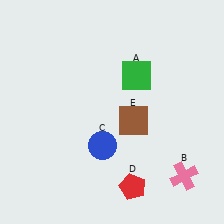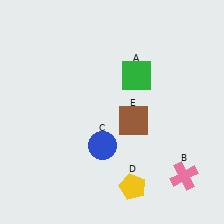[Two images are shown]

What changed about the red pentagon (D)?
In Image 1, D is red. In Image 2, it changed to yellow.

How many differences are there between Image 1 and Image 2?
There is 1 difference between the two images.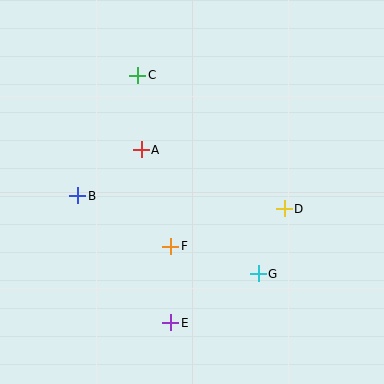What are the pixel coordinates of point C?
Point C is at (138, 75).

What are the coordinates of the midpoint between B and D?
The midpoint between B and D is at (181, 202).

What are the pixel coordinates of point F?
Point F is at (171, 246).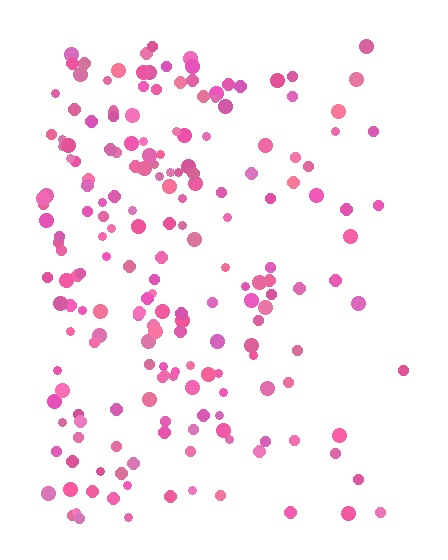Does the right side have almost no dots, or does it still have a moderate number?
Still a moderate number, just noticeably fewer than the left.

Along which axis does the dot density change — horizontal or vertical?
Horizontal.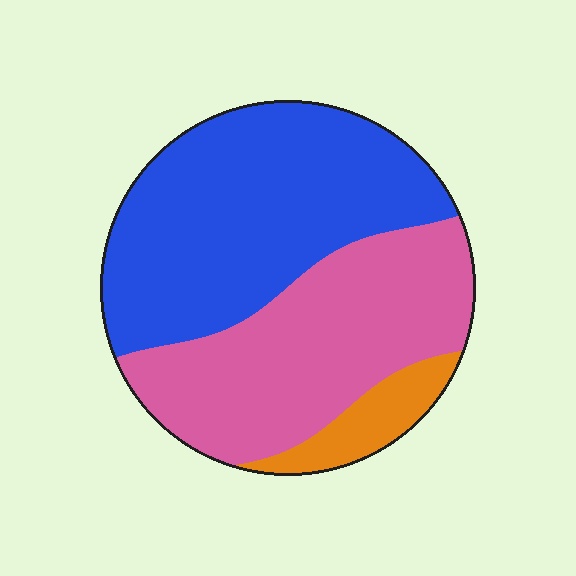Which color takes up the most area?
Blue, at roughly 50%.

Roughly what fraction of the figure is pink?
Pink covers 42% of the figure.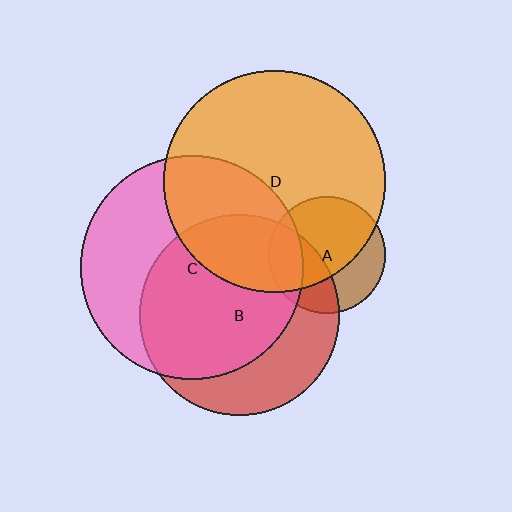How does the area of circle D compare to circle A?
Approximately 3.6 times.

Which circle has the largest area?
Circle C (pink).